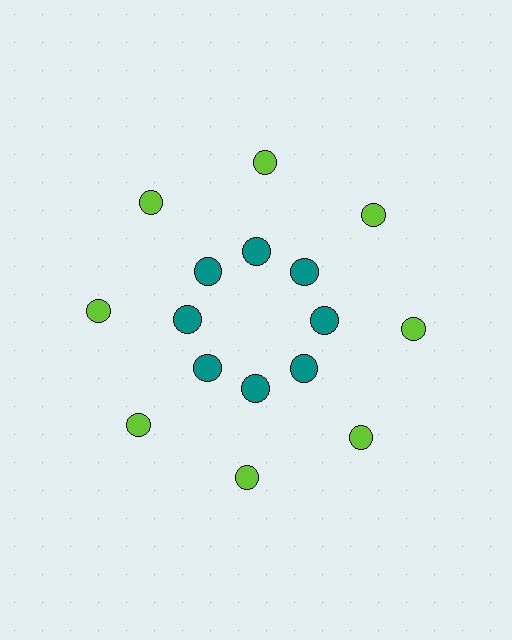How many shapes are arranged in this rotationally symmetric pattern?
There are 16 shapes, arranged in 8 groups of 2.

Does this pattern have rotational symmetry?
Yes, this pattern has 8-fold rotational symmetry. It looks the same after rotating 45 degrees around the center.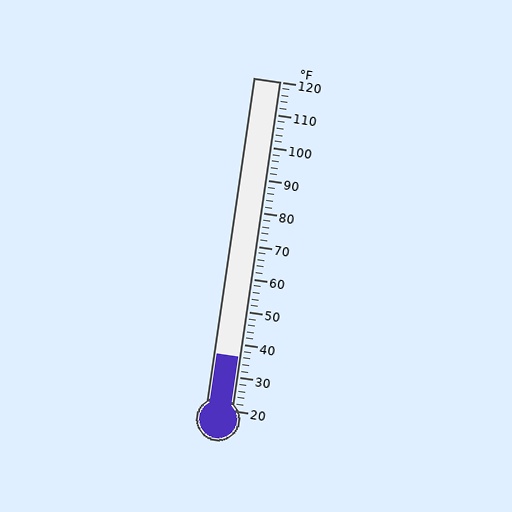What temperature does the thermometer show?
The thermometer shows approximately 36°F.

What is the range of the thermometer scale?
The thermometer scale ranges from 20°F to 120°F.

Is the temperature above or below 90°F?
The temperature is below 90°F.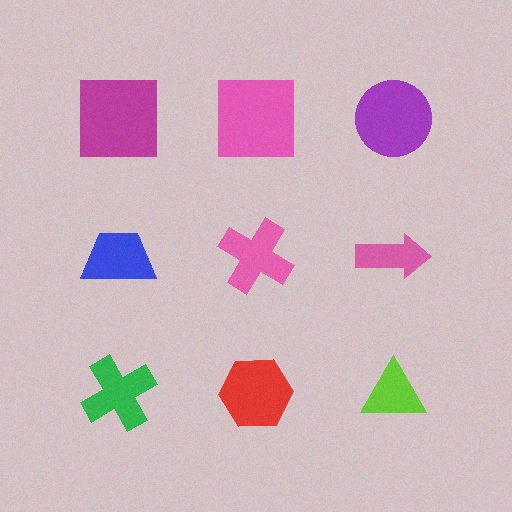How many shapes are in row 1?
3 shapes.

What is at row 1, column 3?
A purple circle.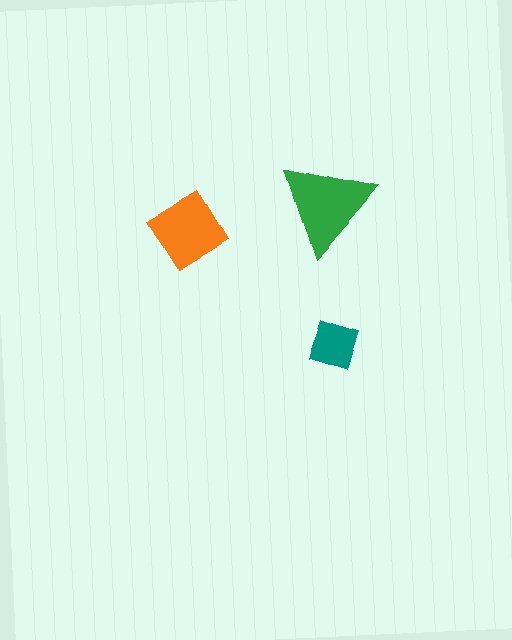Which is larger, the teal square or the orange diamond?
The orange diamond.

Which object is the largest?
The green triangle.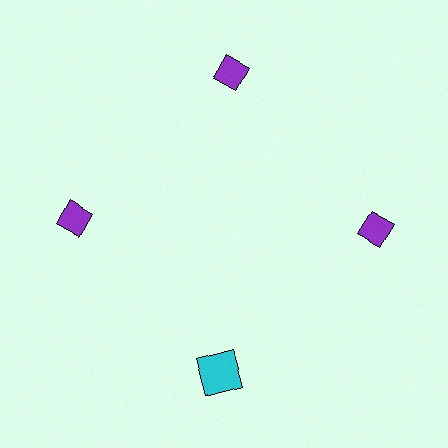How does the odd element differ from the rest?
It differs in both color (cyan instead of purple) and shape (square instead of diamond).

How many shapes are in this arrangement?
There are 4 shapes arranged in a ring pattern.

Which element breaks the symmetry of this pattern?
The cyan square at roughly the 6 o'clock position breaks the symmetry. All other shapes are purple diamonds.